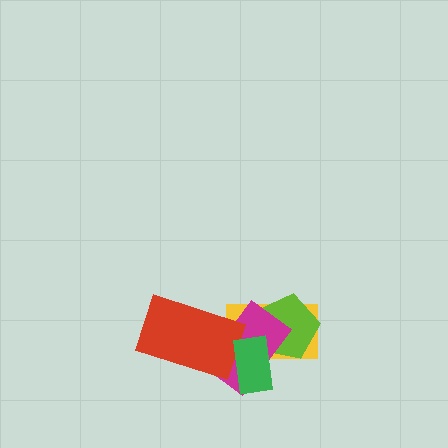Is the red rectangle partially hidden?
No, no other shape covers it.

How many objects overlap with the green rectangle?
3 objects overlap with the green rectangle.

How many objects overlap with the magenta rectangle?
4 objects overlap with the magenta rectangle.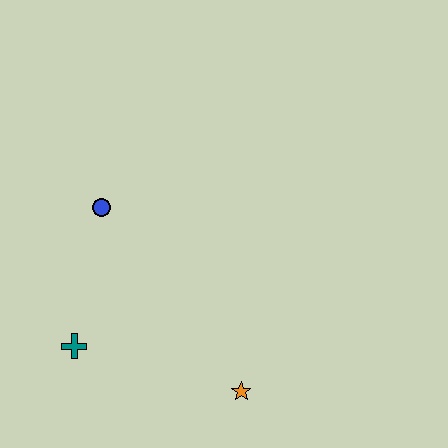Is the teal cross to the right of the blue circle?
No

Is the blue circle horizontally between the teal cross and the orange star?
Yes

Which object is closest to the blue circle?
The teal cross is closest to the blue circle.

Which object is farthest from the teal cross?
The orange star is farthest from the teal cross.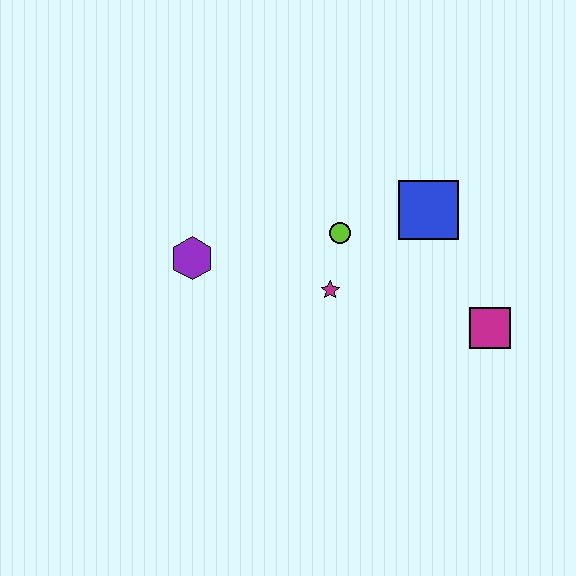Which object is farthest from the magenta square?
The purple hexagon is farthest from the magenta square.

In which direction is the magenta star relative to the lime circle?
The magenta star is below the lime circle.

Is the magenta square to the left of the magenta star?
No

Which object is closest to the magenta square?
The blue square is closest to the magenta square.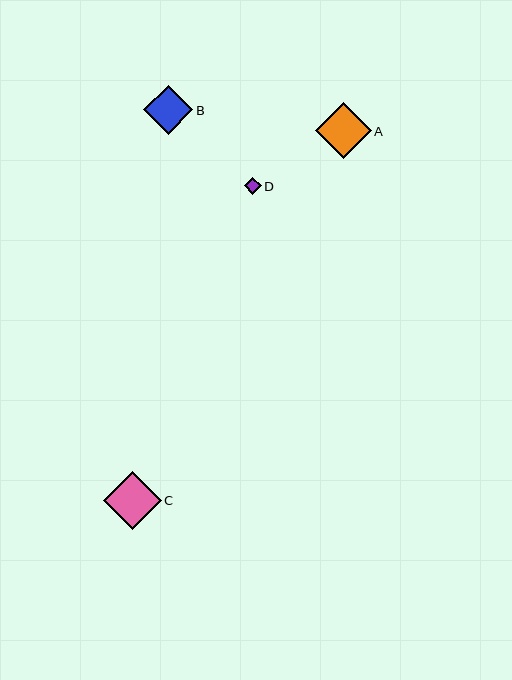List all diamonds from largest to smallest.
From largest to smallest: C, A, B, D.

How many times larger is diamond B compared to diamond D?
Diamond B is approximately 2.8 times the size of diamond D.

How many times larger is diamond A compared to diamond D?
Diamond A is approximately 3.2 times the size of diamond D.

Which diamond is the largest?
Diamond C is the largest with a size of approximately 58 pixels.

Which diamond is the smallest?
Diamond D is the smallest with a size of approximately 17 pixels.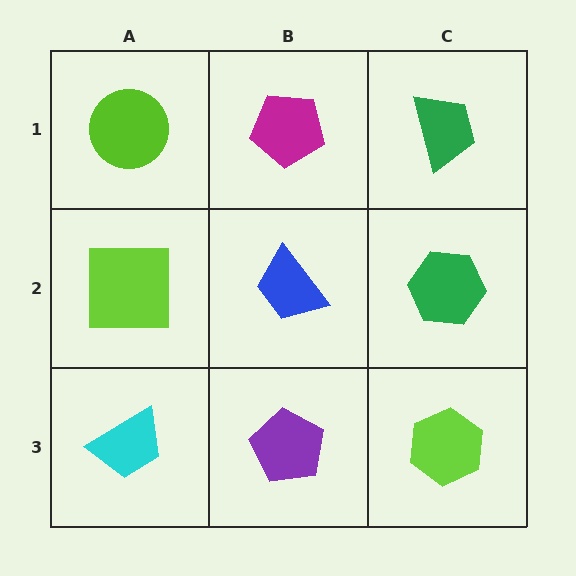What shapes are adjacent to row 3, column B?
A blue trapezoid (row 2, column B), a cyan trapezoid (row 3, column A), a lime hexagon (row 3, column C).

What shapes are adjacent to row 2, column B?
A magenta pentagon (row 1, column B), a purple pentagon (row 3, column B), a lime square (row 2, column A), a green hexagon (row 2, column C).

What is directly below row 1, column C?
A green hexagon.